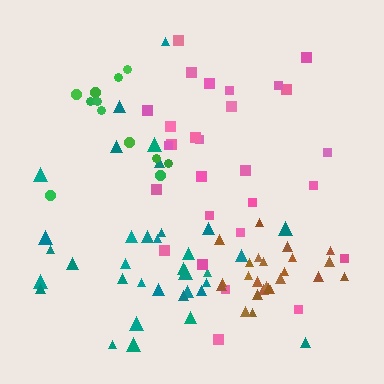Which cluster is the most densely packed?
Brown.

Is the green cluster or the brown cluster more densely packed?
Brown.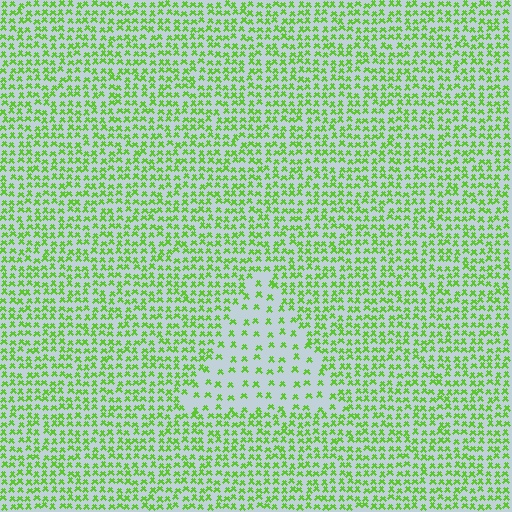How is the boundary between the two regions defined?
The boundary is defined by a change in element density (approximately 2.3x ratio). All elements are the same color, size, and shape.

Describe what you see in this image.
The image contains small lime elements arranged at two different densities. A triangle-shaped region is visible where the elements are less densely packed than the surrounding area.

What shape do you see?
I see a triangle.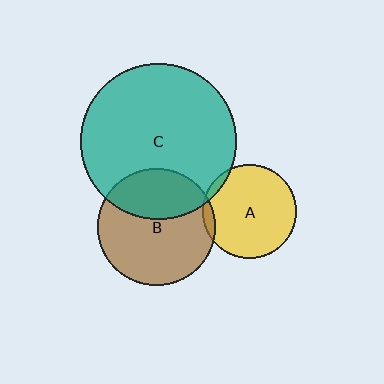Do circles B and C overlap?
Yes.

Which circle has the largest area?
Circle C (teal).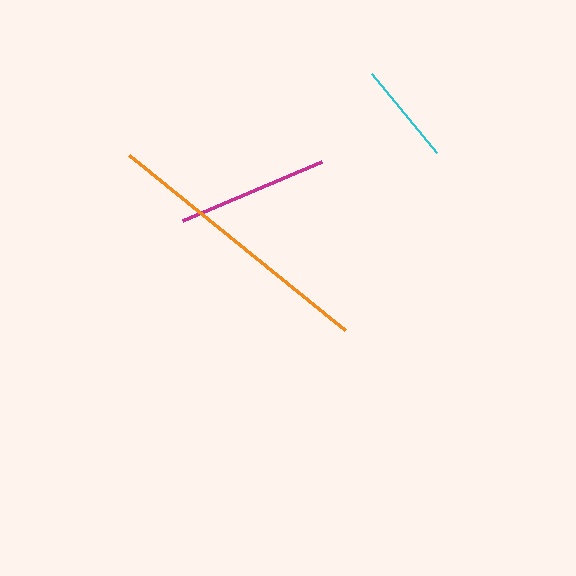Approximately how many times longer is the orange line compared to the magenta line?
The orange line is approximately 1.8 times the length of the magenta line.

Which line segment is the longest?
The orange line is the longest at approximately 278 pixels.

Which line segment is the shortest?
The cyan line is the shortest at approximately 102 pixels.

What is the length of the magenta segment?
The magenta segment is approximately 152 pixels long.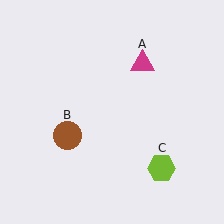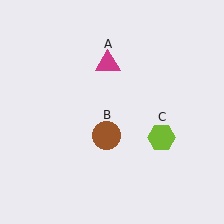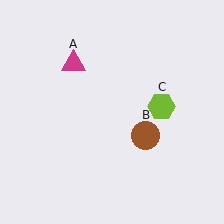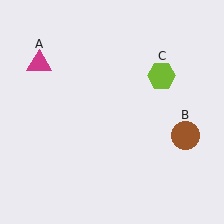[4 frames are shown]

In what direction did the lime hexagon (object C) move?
The lime hexagon (object C) moved up.